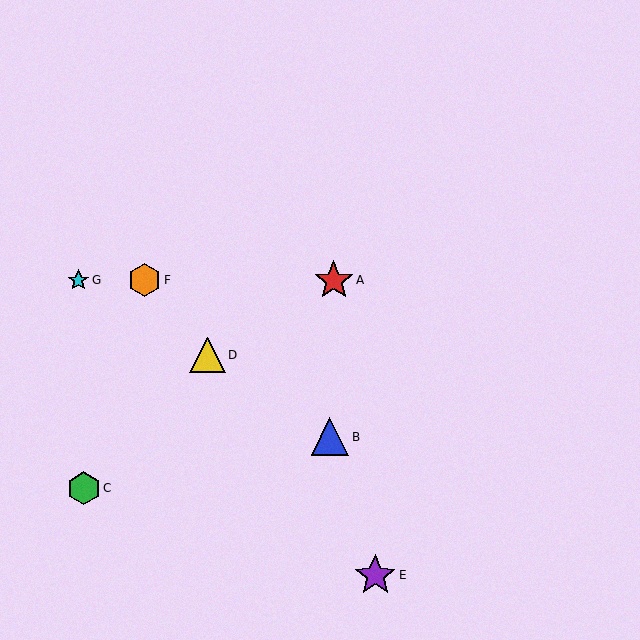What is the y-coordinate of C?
Object C is at y≈488.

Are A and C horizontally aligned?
No, A is at y≈280 and C is at y≈488.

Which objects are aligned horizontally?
Objects A, F, G are aligned horizontally.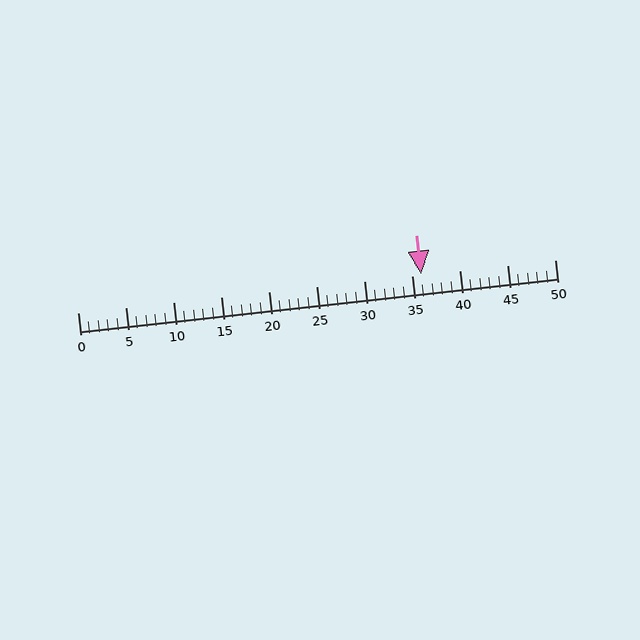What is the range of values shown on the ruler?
The ruler shows values from 0 to 50.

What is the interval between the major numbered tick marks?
The major tick marks are spaced 5 units apart.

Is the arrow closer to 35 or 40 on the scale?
The arrow is closer to 35.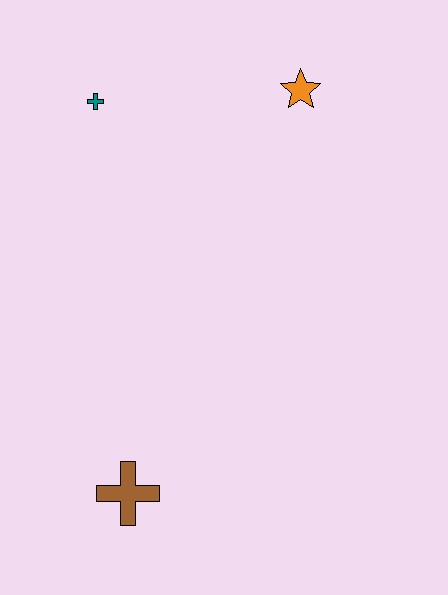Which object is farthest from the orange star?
The brown cross is farthest from the orange star.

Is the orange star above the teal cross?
Yes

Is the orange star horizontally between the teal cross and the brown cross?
No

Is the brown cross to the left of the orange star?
Yes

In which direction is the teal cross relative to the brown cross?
The teal cross is above the brown cross.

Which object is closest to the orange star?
The teal cross is closest to the orange star.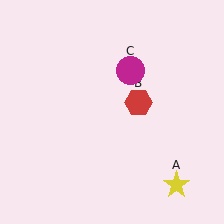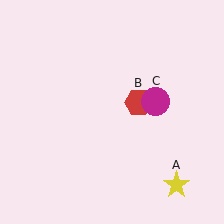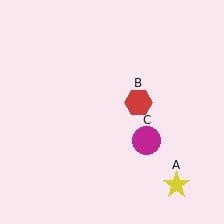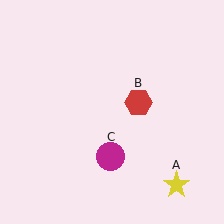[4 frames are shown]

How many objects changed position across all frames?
1 object changed position: magenta circle (object C).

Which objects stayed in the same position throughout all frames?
Yellow star (object A) and red hexagon (object B) remained stationary.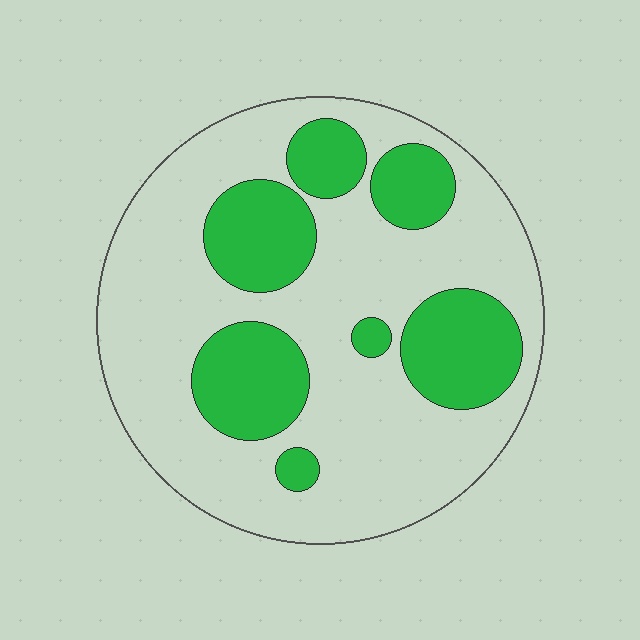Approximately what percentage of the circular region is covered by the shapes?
Approximately 30%.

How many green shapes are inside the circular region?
7.